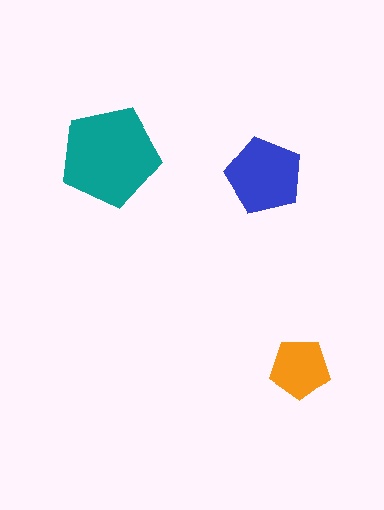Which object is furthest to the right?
The orange pentagon is rightmost.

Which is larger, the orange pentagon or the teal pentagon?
The teal one.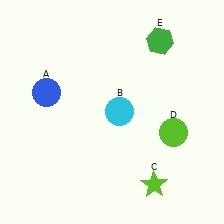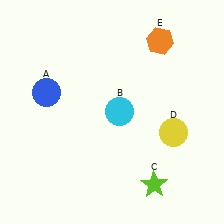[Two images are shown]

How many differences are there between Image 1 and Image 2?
There are 2 differences between the two images.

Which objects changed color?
D changed from lime to yellow. E changed from green to orange.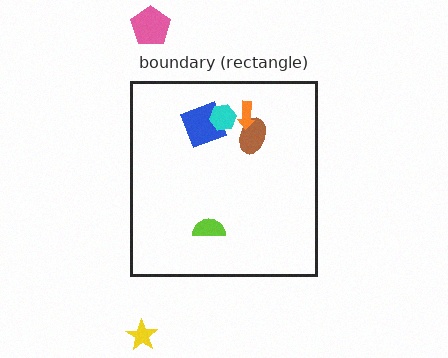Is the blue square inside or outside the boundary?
Inside.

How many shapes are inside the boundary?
5 inside, 2 outside.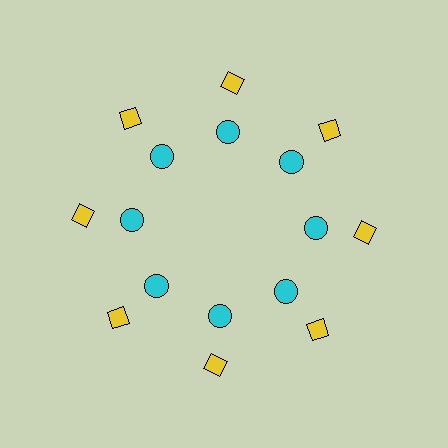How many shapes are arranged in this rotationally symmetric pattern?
There are 16 shapes, arranged in 8 groups of 2.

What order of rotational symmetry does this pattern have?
This pattern has 8-fold rotational symmetry.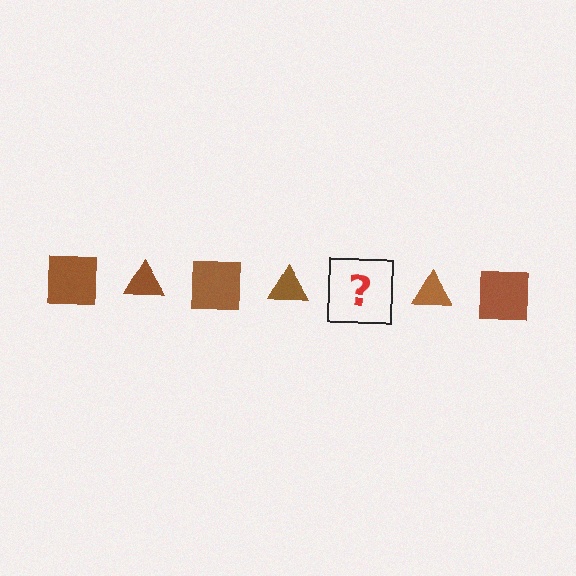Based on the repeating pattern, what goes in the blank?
The blank should be a brown square.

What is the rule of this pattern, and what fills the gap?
The rule is that the pattern cycles through square, triangle shapes in brown. The gap should be filled with a brown square.